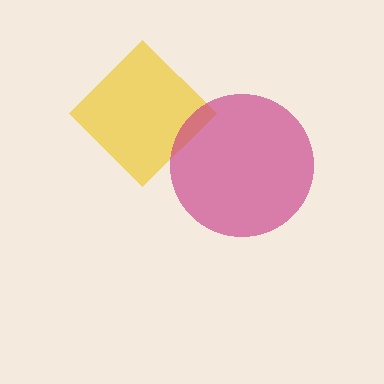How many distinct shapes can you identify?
There are 2 distinct shapes: a yellow diamond, a magenta circle.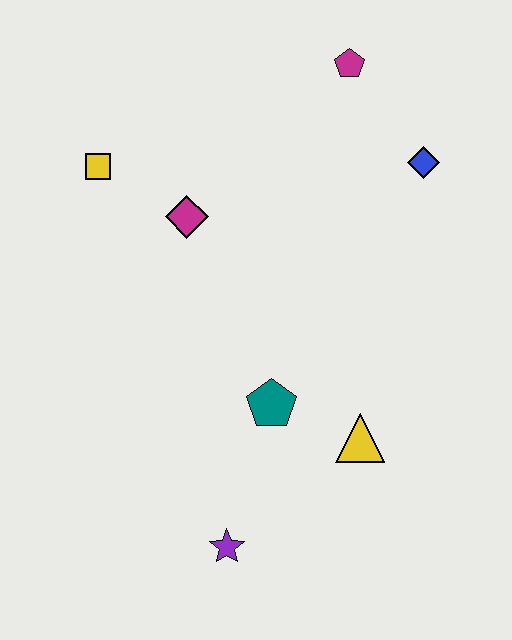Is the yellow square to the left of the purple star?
Yes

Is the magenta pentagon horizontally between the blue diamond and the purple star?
Yes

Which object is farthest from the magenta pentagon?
The purple star is farthest from the magenta pentagon.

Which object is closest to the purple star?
The teal pentagon is closest to the purple star.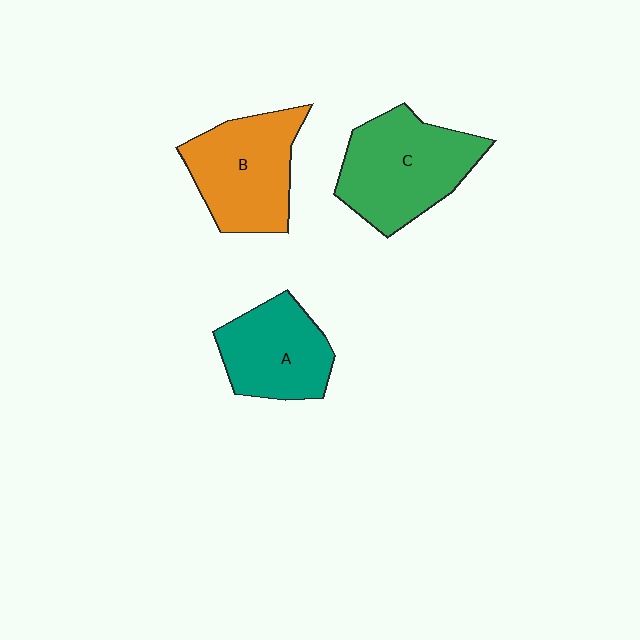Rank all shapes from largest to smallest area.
From largest to smallest: C (green), B (orange), A (teal).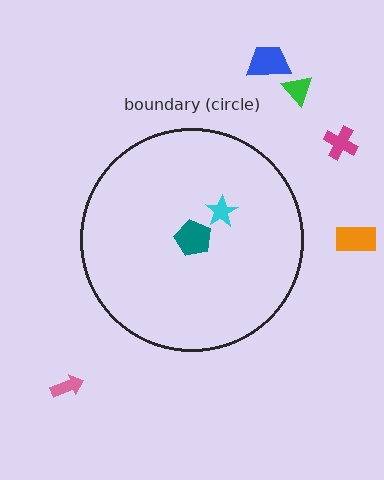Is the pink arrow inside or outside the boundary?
Outside.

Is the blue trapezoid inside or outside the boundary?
Outside.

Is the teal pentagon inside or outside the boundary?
Inside.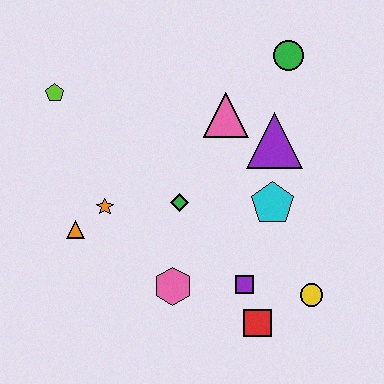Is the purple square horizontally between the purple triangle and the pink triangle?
Yes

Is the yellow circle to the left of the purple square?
No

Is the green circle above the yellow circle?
Yes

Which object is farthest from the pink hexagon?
The green circle is farthest from the pink hexagon.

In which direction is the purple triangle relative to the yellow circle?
The purple triangle is above the yellow circle.